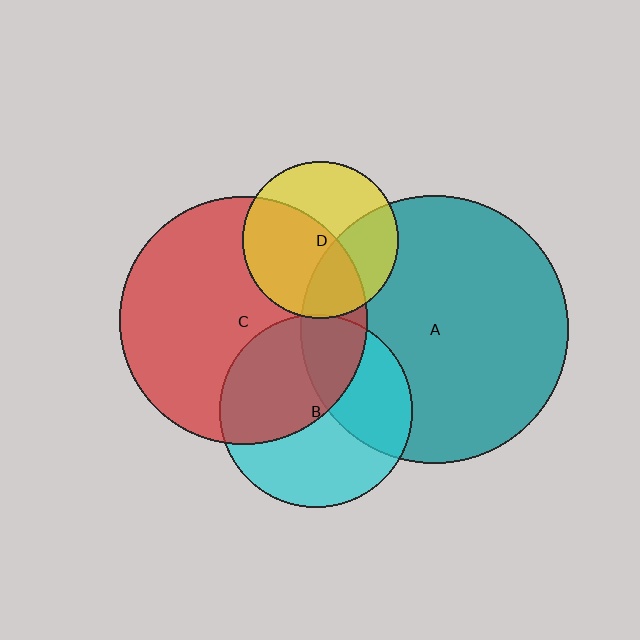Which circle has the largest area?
Circle A (teal).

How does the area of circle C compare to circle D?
Approximately 2.5 times.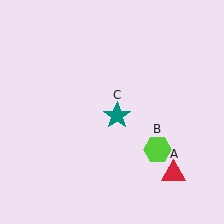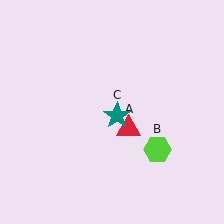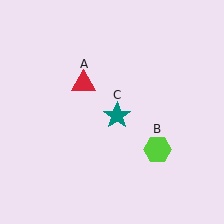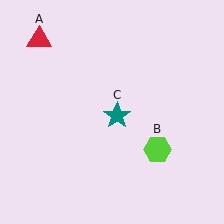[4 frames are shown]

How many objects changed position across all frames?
1 object changed position: red triangle (object A).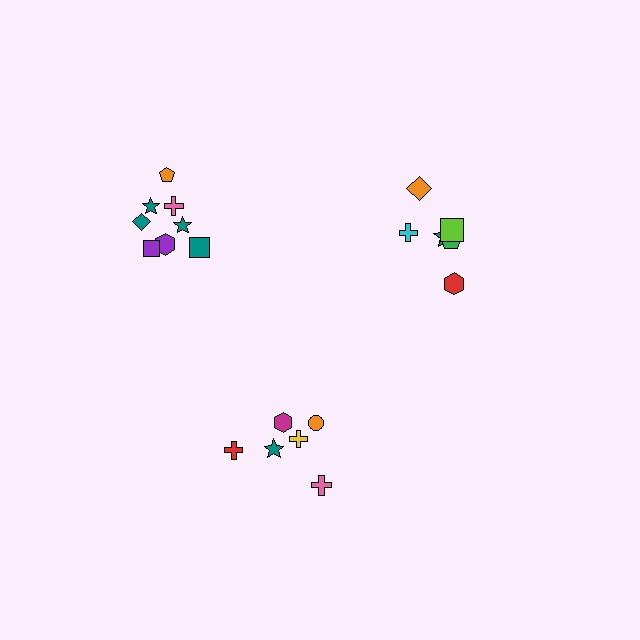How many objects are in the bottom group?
There are 6 objects.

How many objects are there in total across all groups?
There are 20 objects.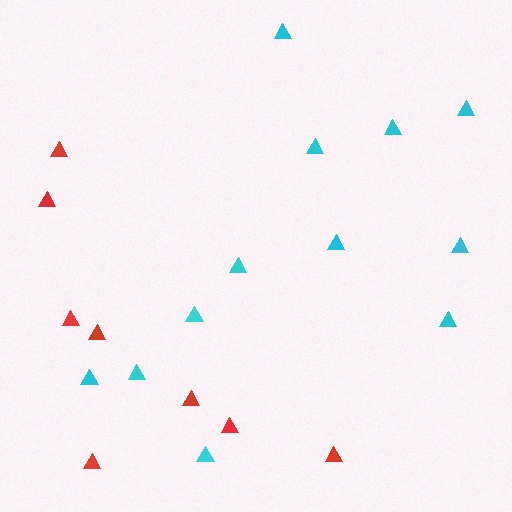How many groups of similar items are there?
There are 2 groups: one group of red triangles (8) and one group of cyan triangles (12).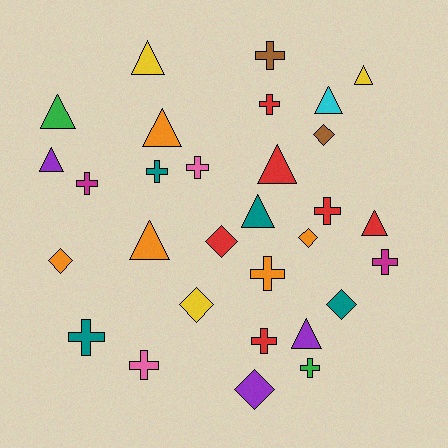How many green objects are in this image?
There are 2 green objects.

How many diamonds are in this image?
There are 7 diamonds.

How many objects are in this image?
There are 30 objects.